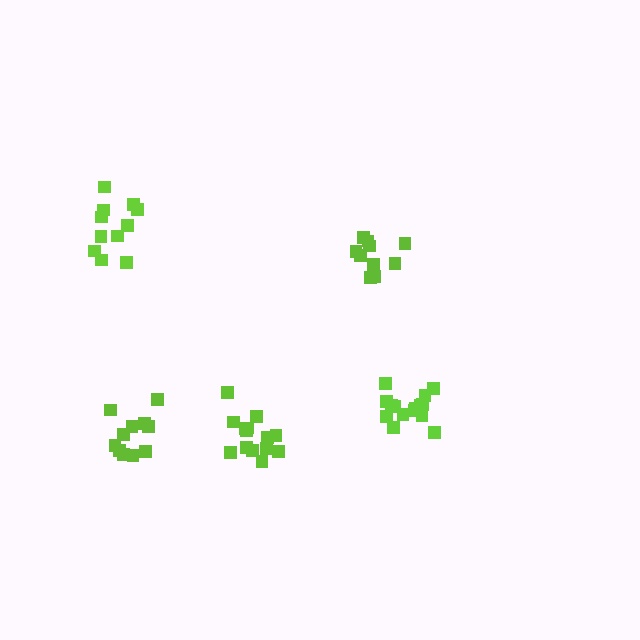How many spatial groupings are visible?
There are 5 spatial groupings.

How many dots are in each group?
Group 1: 10 dots, Group 2: 15 dots, Group 3: 11 dots, Group 4: 14 dots, Group 5: 11 dots (61 total).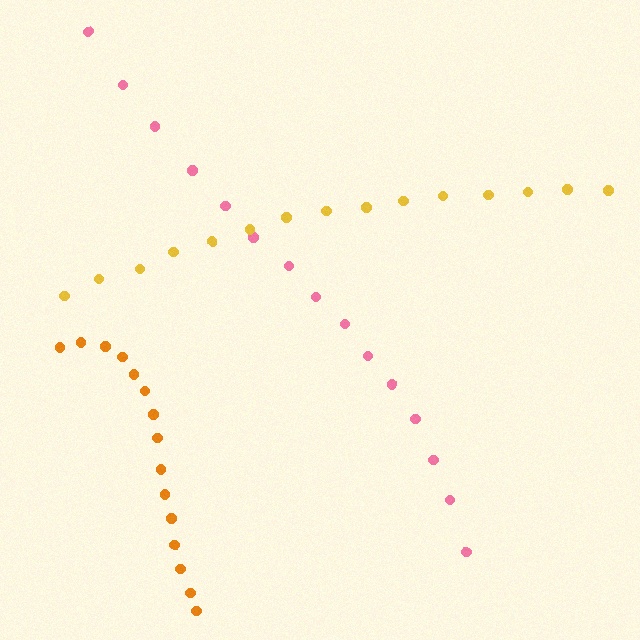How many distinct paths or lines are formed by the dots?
There are 3 distinct paths.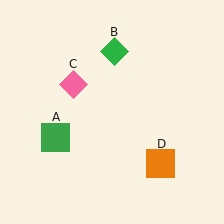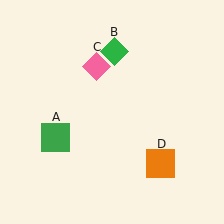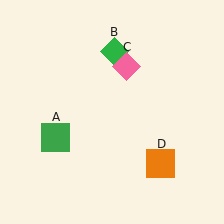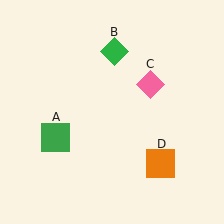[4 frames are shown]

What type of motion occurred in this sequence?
The pink diamond (object C) rotated clockwise around the center of the scene.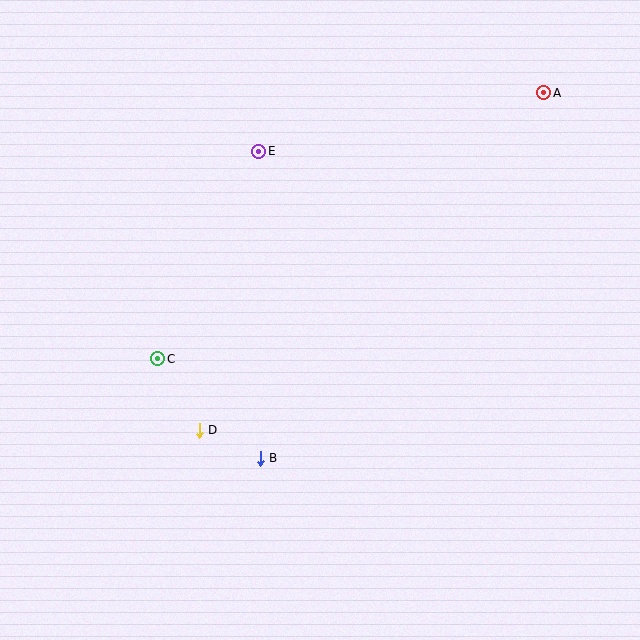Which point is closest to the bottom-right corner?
Point B is closest to the bottom-right corner.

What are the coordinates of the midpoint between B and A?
The midpoint between B and A is at (402, 276).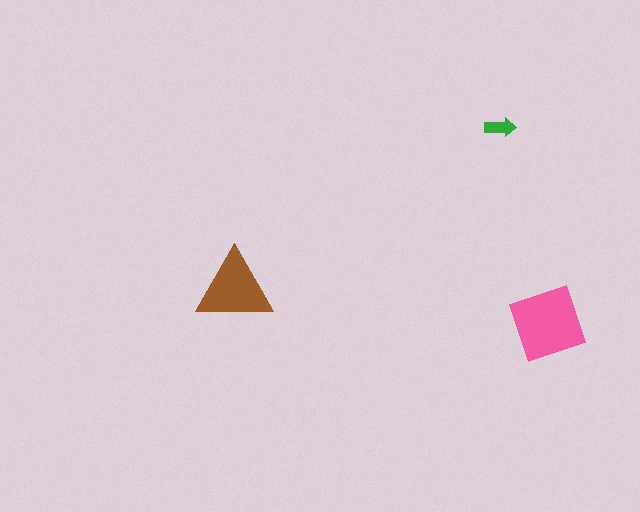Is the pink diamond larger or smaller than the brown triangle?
Larger.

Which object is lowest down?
The pink diamond is bottommost.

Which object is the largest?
The pink diamond.